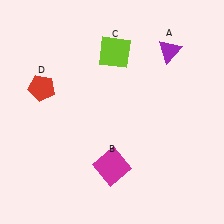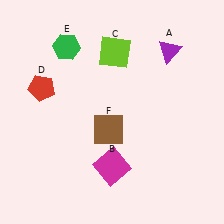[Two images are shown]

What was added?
A green hexagon (E), a brown square (F) were added in Image 2.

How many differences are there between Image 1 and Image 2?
There are 2 differences between the two images.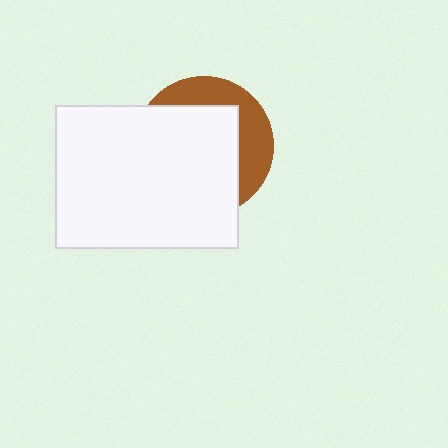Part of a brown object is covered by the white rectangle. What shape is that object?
It is a circle.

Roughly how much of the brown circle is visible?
A small part of it is visible (roughly 33%).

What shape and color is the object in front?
The object in front is a white rectangle.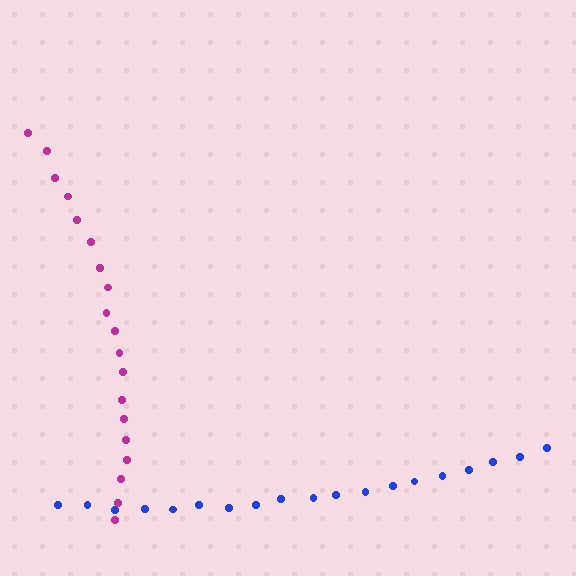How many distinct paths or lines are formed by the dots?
There are 2 distinct paths.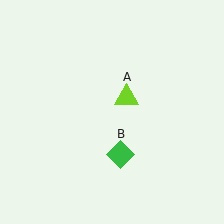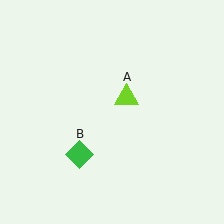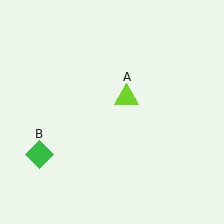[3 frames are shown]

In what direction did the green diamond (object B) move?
The green diamond (object B) moved left.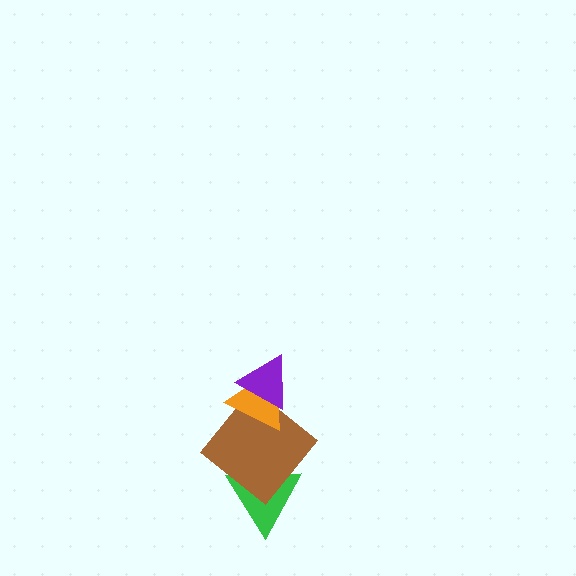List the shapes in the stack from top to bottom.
From top to bottom: the purple triangle, the orange triangle, the brown diamond, the green triangle.